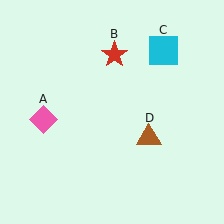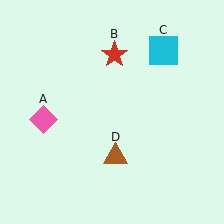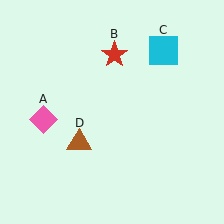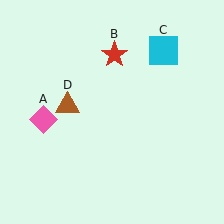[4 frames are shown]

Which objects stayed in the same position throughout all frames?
Pink diamond (object A) and red star (object B) and cyan square (object C) remained stationary.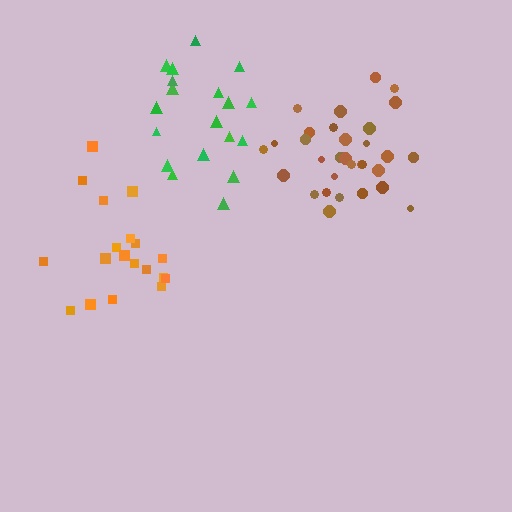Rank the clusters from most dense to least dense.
brown, orange, green.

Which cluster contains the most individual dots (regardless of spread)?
Brown (31).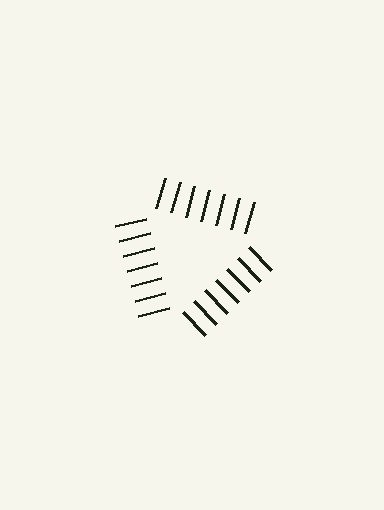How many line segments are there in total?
21 — 7 along each of the 3 edges.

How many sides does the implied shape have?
3 sides — the line-ends trace a triangle.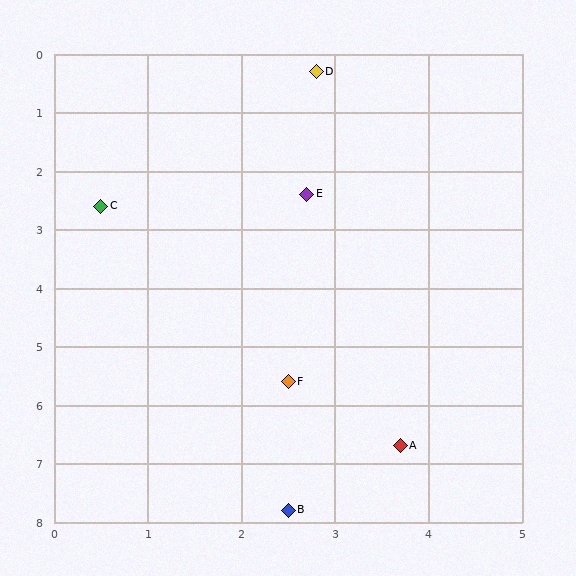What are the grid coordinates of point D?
Point D is at approximately (2.8, 0.3).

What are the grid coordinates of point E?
Point E is at approximately (2.7, 2.4).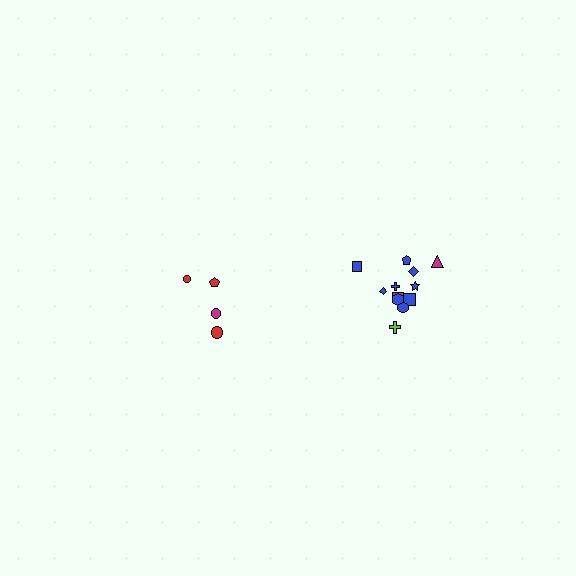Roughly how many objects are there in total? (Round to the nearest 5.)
Roughly 15 objects in total.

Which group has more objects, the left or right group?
The right group.